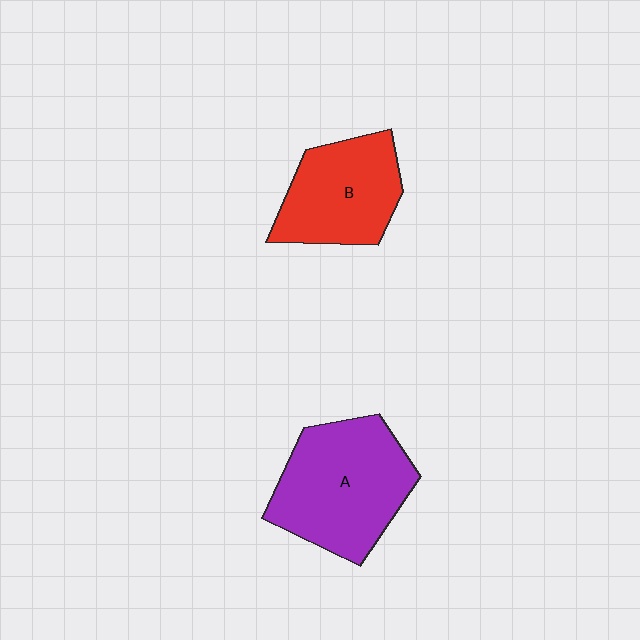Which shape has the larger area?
Shape A (purple).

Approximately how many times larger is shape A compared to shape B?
Approximately 1.3 times.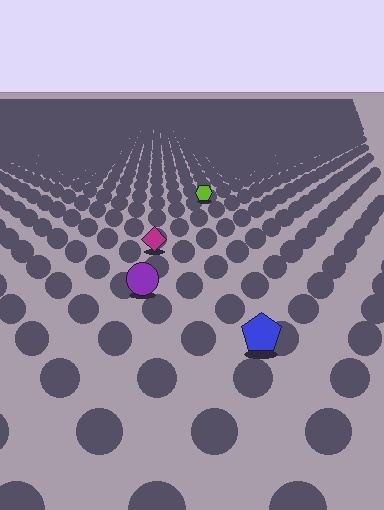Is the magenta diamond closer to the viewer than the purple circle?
No. The purple circle is closer — you can tell from the texture gradient: the ground texture is coarser near it.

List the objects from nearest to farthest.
From nearest to farthest: the blue pentagon, the purple circle, the magenta diamond, the lime hexagon.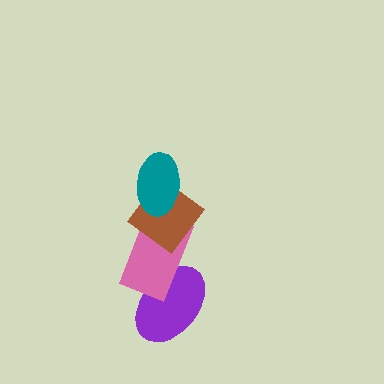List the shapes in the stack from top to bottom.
From top to bottom: the teal ellipse, the brown diamond, the pink rectangle, the purple ellipse.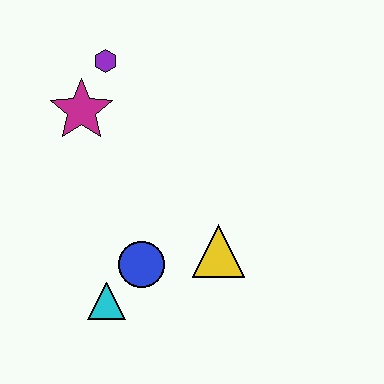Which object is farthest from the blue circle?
The purple hexagon is farthest from the blue circle.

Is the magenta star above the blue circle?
Yes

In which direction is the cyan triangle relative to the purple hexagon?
The cyan triangle is below the purple hexagon.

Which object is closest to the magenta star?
The purple hexagon is closest to the magenta star.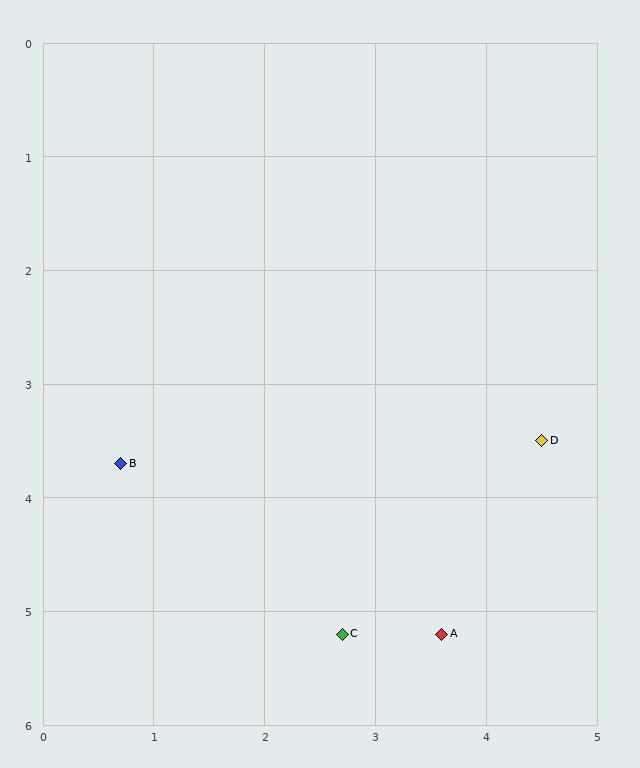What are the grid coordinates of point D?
Point D is at approximately (4.5, 3.5).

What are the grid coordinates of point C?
Point C is at approximately (2.7, 5.2).